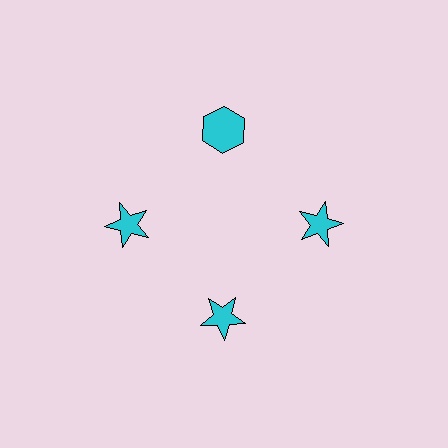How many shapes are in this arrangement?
There are 4 shapes arranged in a ring pattern.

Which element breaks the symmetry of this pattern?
The cyan hexagon at roughly the 12 o'clock position breaks the symmetry. All other shapes are cyan stars.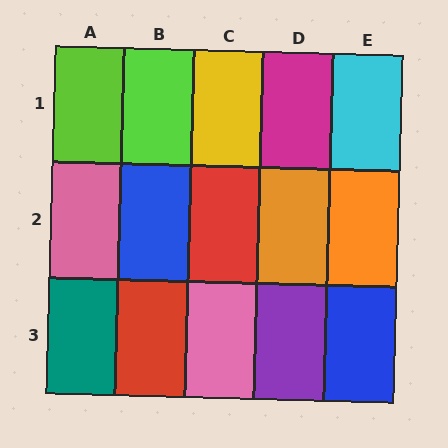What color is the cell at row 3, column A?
Teal.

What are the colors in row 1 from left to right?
Lime, lime, yellow, magenta, cyan.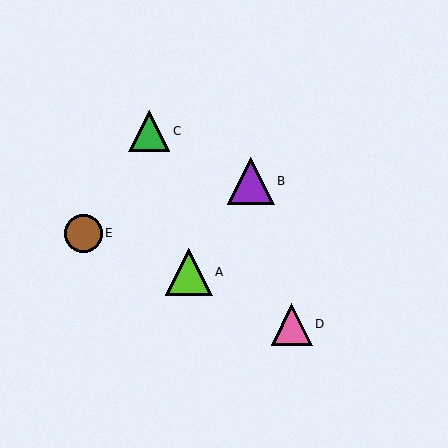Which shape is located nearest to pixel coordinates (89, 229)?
The brown circle (labeled E) at (83, 233) is nearest to that location.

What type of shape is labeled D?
Shape D is a pink triangle.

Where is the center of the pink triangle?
The center of the pink triangle is at (292, 324).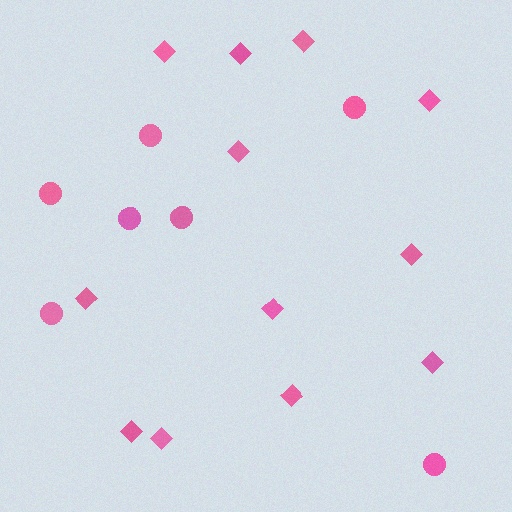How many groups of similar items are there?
There are 2 groups: one group of circles (7) and one group of diamonds (12).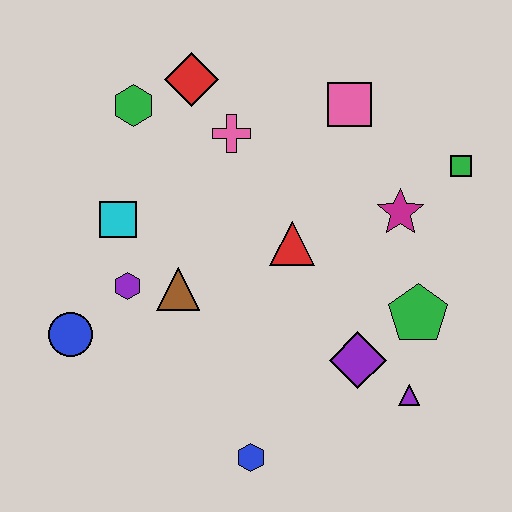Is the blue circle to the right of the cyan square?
No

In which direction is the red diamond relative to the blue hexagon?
The red diamond is above the blue hexagon.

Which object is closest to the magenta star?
The green square is closest to the magenta star.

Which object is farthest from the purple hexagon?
The green square is farthest from the purple hexagon.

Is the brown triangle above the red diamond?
No